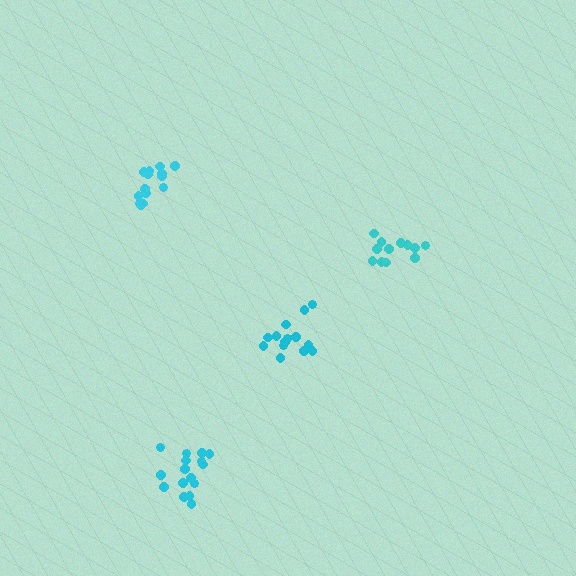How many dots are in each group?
Group 1: 14 dots, Group 2: 14 dots, Group 3: 16 dots, Group 4: 12 dots (56 total).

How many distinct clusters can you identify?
There are 4 distinct clusters.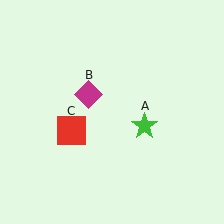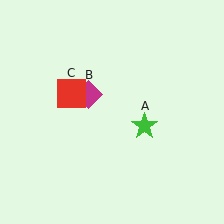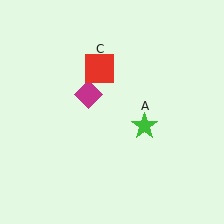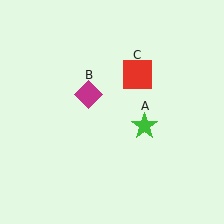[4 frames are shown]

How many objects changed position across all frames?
1 object changed position: red square (object C).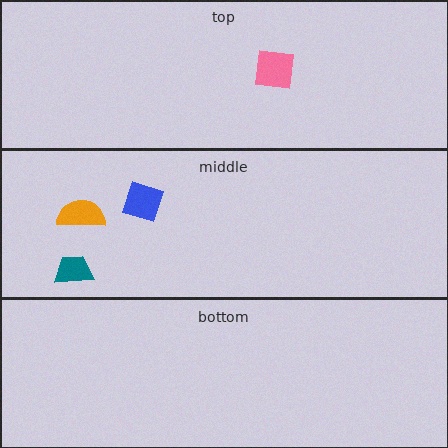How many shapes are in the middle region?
3.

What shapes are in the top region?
The pink square.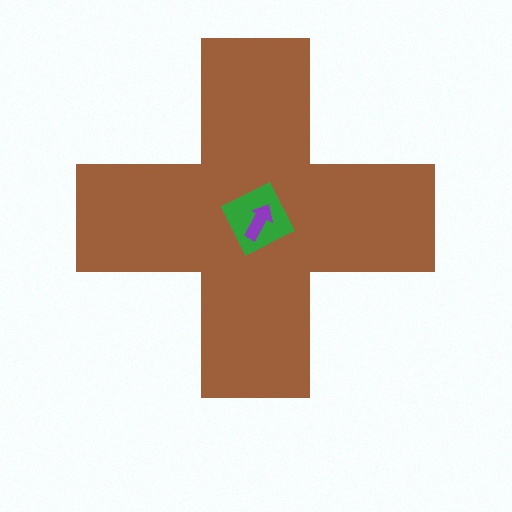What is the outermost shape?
The brown cross.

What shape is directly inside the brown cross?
The green square.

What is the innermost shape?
The purple arrow.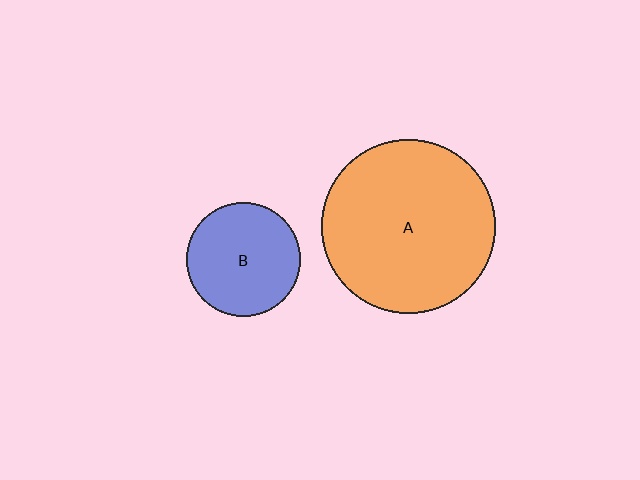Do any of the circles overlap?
No, none of the circles overlap.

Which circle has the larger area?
Circle A (orange).